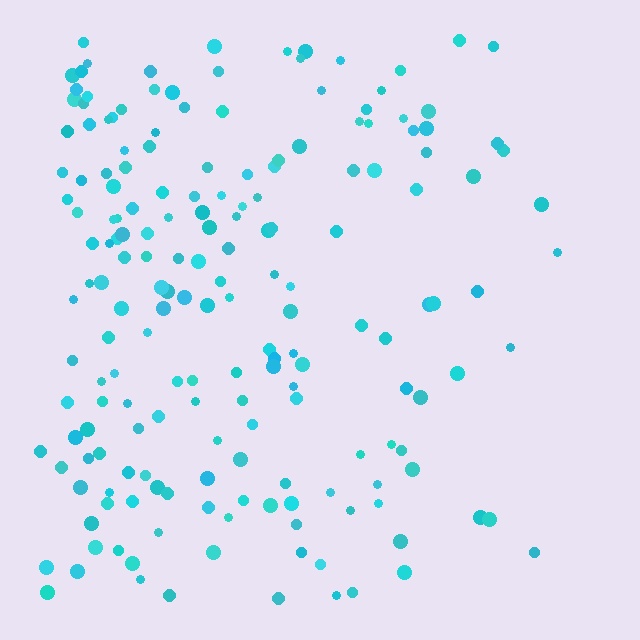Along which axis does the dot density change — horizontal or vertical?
Horizontal.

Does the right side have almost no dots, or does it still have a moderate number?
Still a moderate number, just noticeably fewer than the left.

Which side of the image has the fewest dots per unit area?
The right.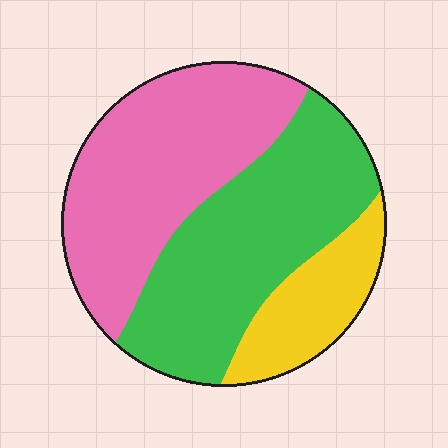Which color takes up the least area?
Yellow, at roughly 15%.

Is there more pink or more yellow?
Pink.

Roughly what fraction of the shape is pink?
Pink covers around 40% of the shape.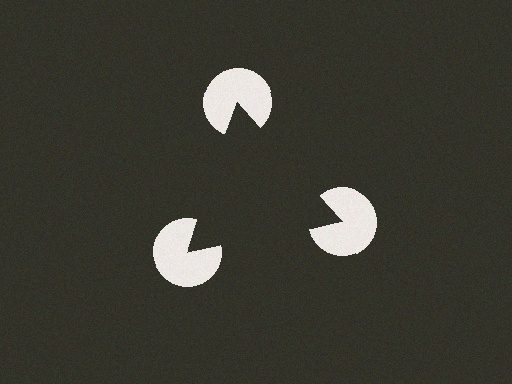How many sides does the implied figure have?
3 sides.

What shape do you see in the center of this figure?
An illusory triangle — its edges are inferred from the aligned wedge cuts in the pac-man discs, not physically drawn.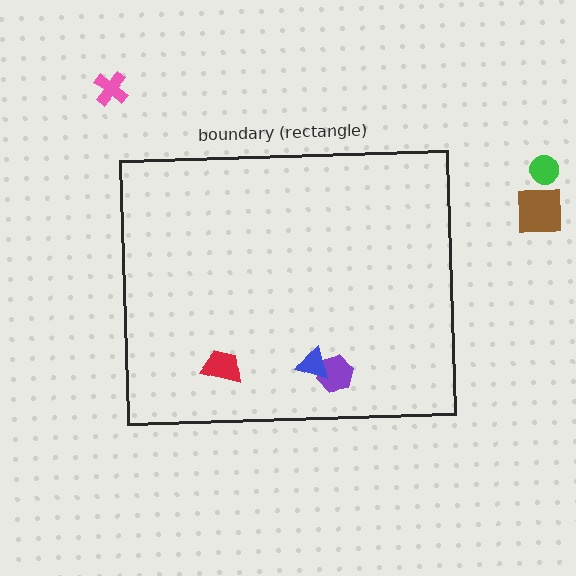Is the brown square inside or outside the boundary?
Outside.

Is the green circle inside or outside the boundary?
Outside.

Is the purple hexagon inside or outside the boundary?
Inside.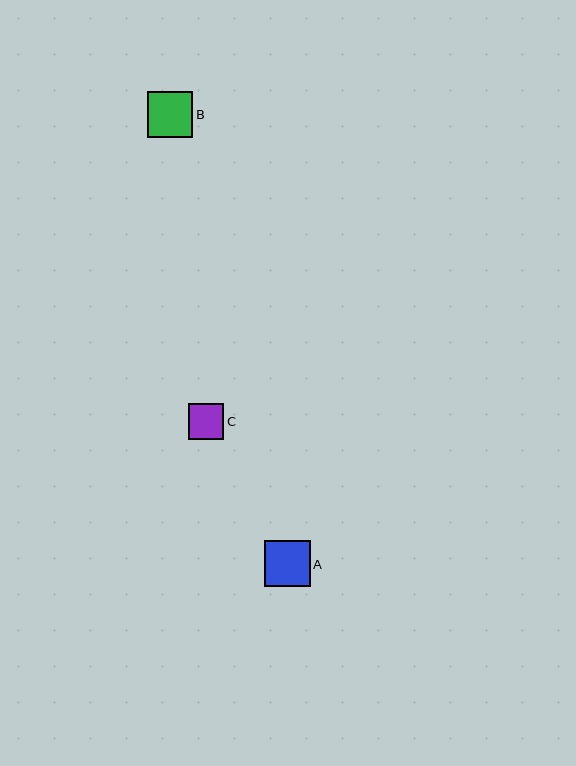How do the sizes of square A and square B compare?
Square A and square B are approximately the same size.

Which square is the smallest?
Square C is the smallest with a size of approximately 35 pixels.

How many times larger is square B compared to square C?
Square B is approximately 1.3 times the size of square C.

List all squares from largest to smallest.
From largest to smallest: A, B, C.